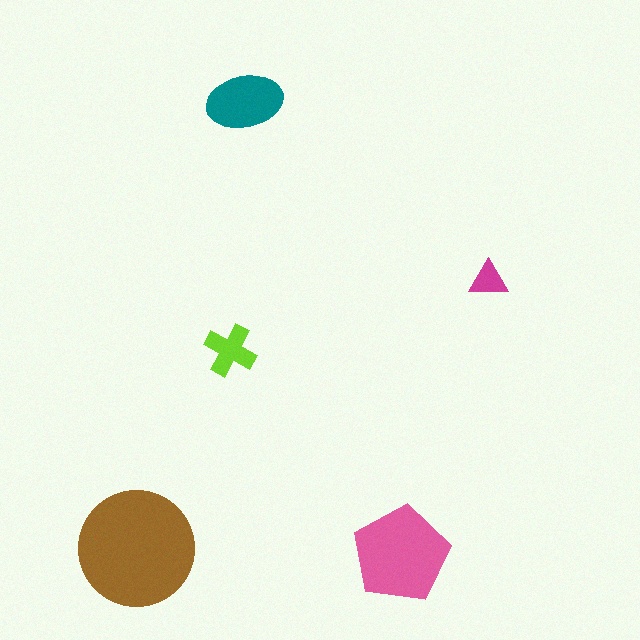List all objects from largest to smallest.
The brown circle, the pink pentagon, the teal ellipse, the lime cross, the magenta triangle.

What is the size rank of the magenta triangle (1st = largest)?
5th.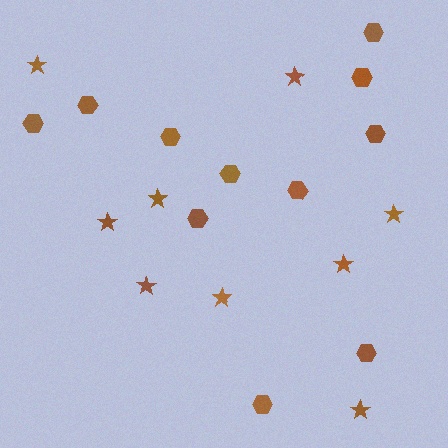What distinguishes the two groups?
There are 2 groups: one group of hexagons (11) and one group of stars (9).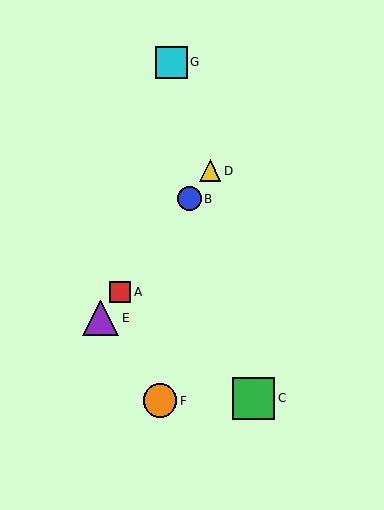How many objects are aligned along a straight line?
4 objects (A, B, D, E) are aligned along a straight line.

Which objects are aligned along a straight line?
Objects A, B, D, E are aligned along a straight line.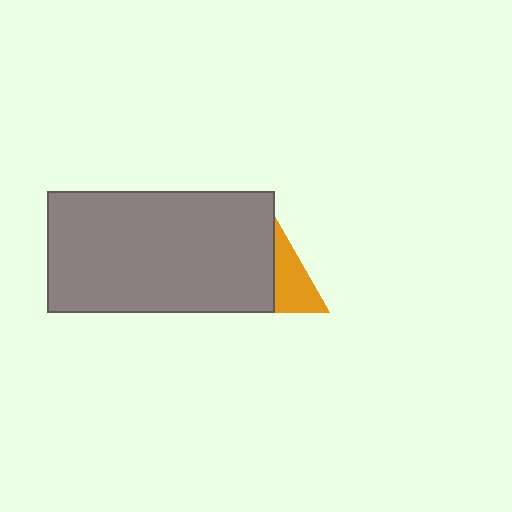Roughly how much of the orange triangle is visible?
A small part of it is visible (roughly 40%).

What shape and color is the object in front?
The object in front is a gray rectangle.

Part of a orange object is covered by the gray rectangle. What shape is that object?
It is a triangle.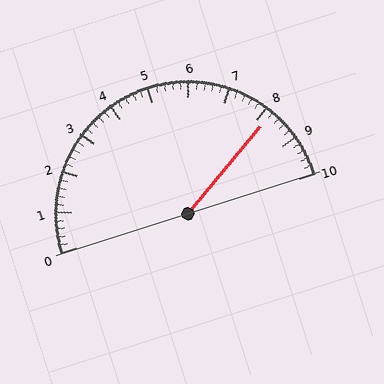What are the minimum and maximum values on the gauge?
The gauge ranges from 0 to 10.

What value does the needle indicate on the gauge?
The needle indicates approximately 8.2.